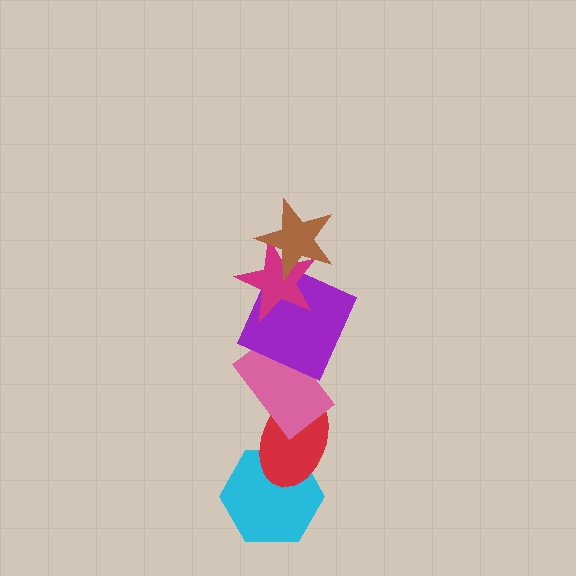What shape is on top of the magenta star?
The brown star is on top of the magenta star.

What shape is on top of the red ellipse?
The pink rectangle is on top of the red ellipse.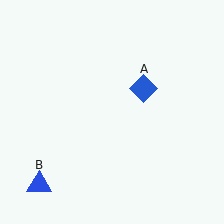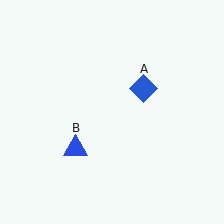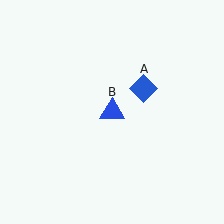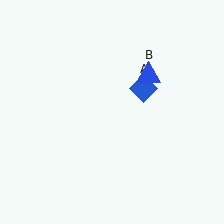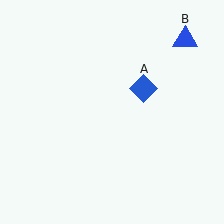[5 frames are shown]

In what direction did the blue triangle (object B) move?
The blue triangle (object B) moved up and to the right.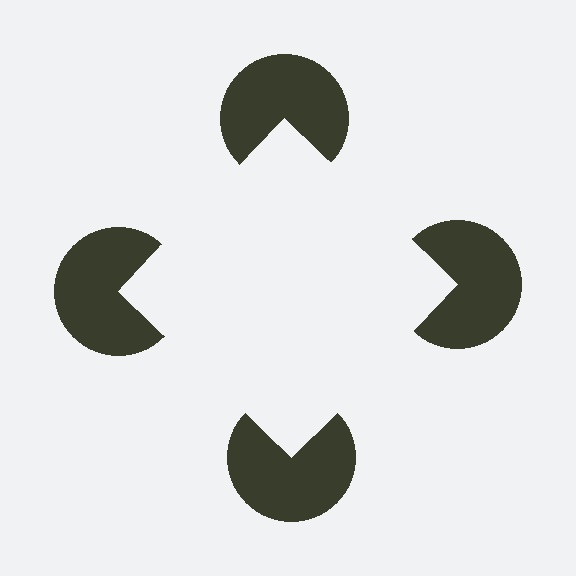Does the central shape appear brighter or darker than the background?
It typically appears slightly brighter than the background, even though no actual brightness change is drawn.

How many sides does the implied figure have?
4 sides.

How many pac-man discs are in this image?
There are 4 — one at each vertex of the illusory square.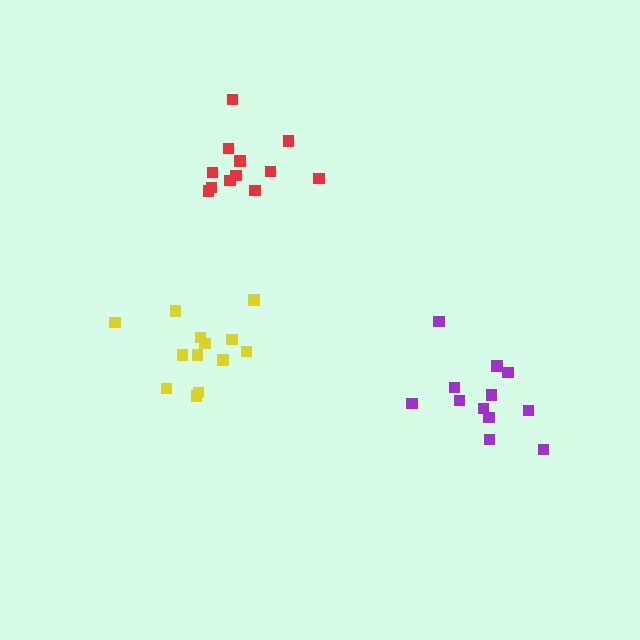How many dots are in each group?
Group 1: 13 dots, Group 2: 12 dots, Group 3: 12 dots (37 total).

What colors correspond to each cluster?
The clusters are colored: yellow, purple, red.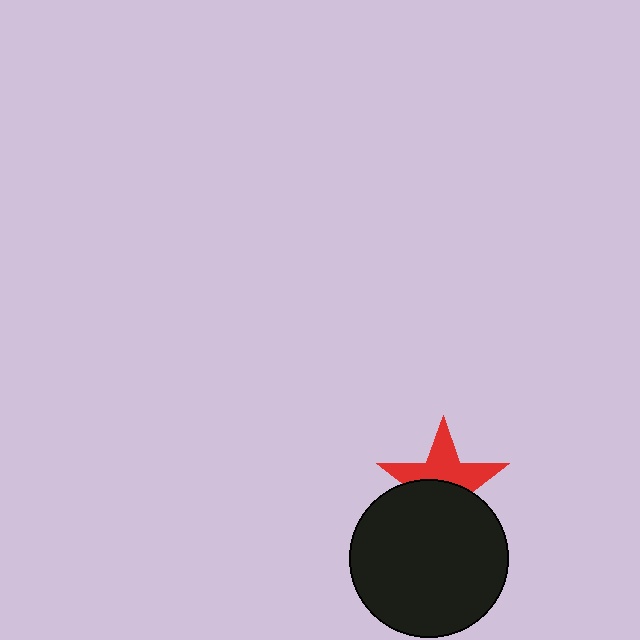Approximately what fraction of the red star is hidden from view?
Roughly 49% of the red star is hidden behind the black circle.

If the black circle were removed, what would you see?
You would see the complete red star.